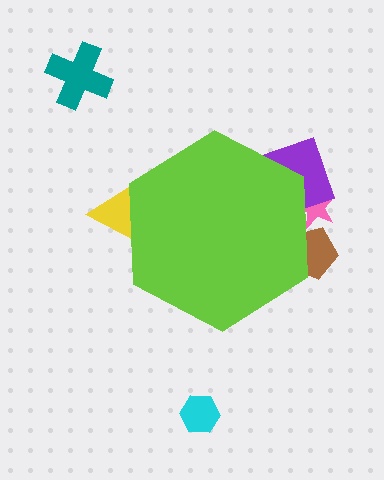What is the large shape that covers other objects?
A lime hexagon.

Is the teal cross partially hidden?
No, the teal cross is fully visible.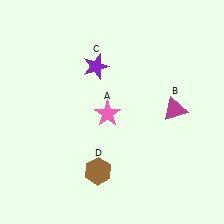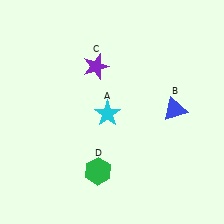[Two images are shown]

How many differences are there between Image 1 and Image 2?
There are 3 differences between the two images.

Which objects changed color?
A changed from pink to cyan. B changed from magenta to blue. D changed from brown to green.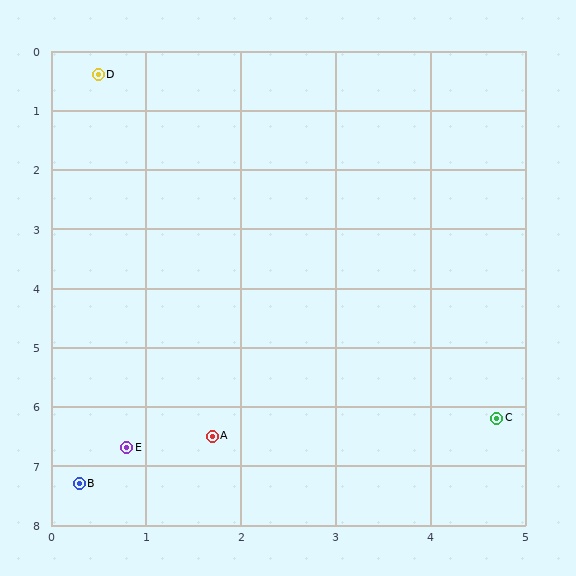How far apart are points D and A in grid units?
Points D and A are about 6.2 grid units apart.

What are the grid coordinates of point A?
Point A is at approximately (1.7, 6.5).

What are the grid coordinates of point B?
Point B is at approximately (0.3, 7.3).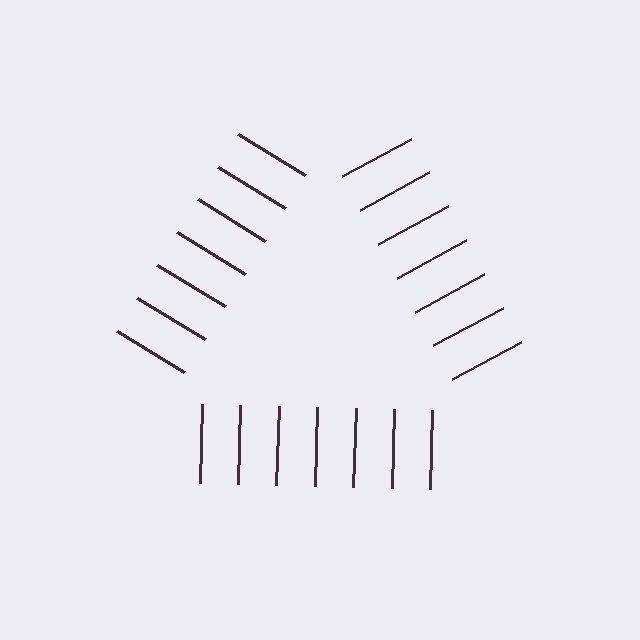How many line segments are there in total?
21 — 7 along each of the 3 edges.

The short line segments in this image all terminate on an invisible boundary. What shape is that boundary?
An illusory triangle — the line segments terminate on its edges but no continuous stroke is drawn.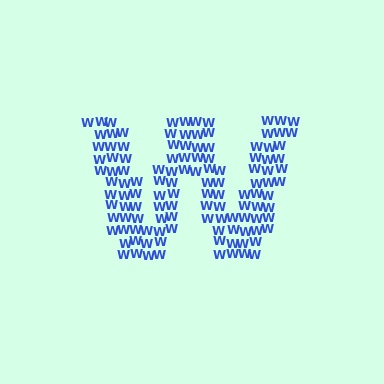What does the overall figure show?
The overall figure shows the letter W.